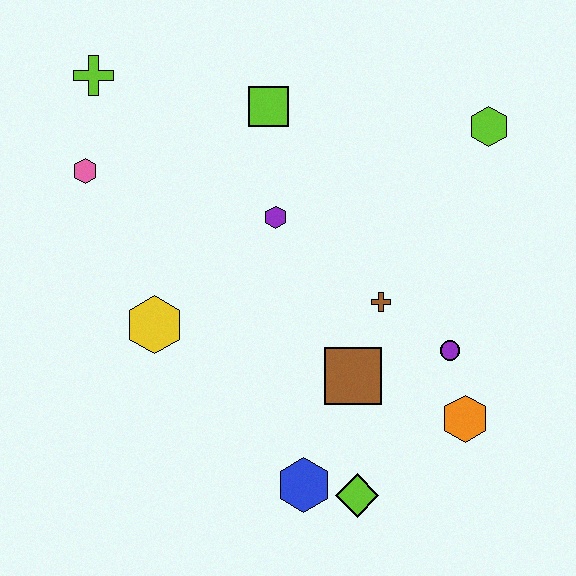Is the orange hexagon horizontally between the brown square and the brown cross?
No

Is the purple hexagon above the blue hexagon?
Yes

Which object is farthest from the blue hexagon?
The lime cross is farthest from the blue hexagon.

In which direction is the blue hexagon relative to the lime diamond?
The blue hexagon is to the left of the lime diamond.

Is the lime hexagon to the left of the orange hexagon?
No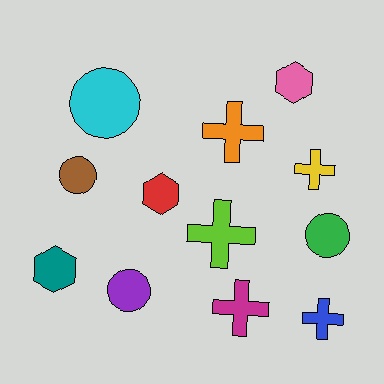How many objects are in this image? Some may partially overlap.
There are 12 objects.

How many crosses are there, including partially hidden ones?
There are 5 crosses.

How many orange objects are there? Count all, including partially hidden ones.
There is 1 orange object.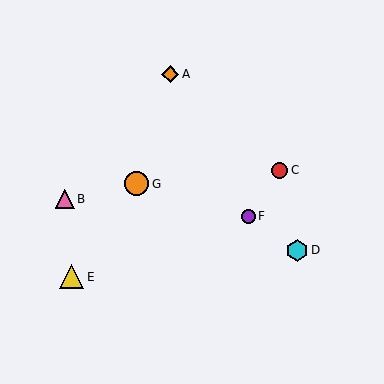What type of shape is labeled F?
Shape F is a purple circle.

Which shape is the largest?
The orange circle (labeled G) is the largest.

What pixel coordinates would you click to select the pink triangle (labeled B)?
Click at (65, 199) to select the pink triangle B.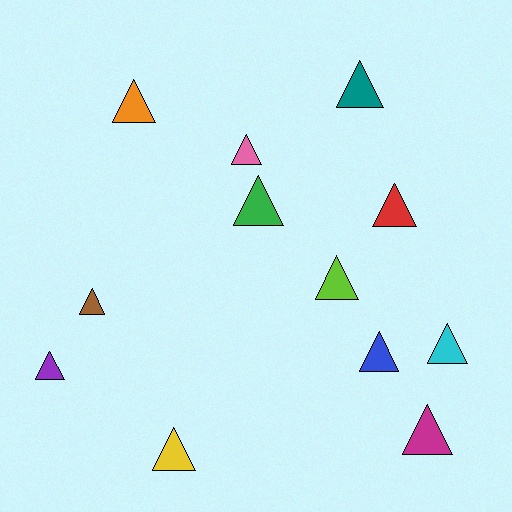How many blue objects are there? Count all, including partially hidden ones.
There is 1 blue object.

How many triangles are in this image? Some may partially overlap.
There are 12 triangles.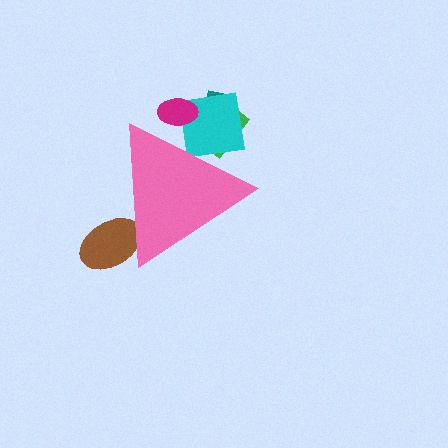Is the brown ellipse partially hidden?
Yes, the brown ellipse is partially hidden behind the pink triangle.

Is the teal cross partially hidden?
Yes, the teal cross is partially hidden behind the pink triangle.